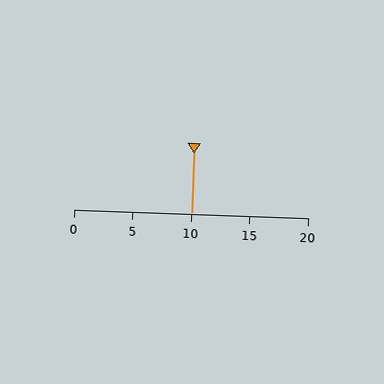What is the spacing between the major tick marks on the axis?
The major ticks are spaced 5 apart.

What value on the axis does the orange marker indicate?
The marker indicates approximately 10.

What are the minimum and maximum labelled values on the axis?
The axis runs from 0 to 20.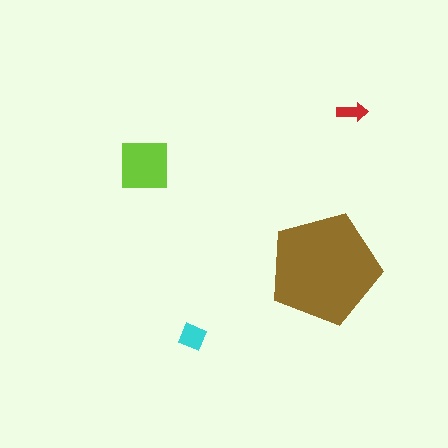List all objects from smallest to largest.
The red arrow, the cyan diamond, the lime square, the brown pentagon.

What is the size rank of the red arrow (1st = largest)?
4th.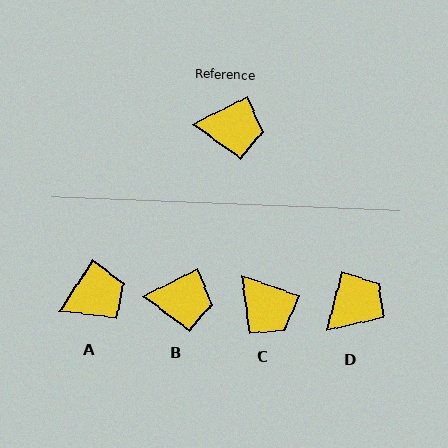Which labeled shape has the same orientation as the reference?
B.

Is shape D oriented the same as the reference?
No, it is off by about 49 degrees.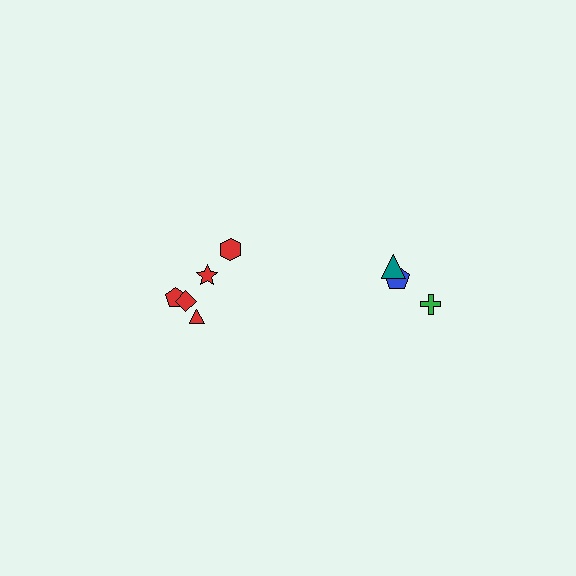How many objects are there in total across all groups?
There are 8 objects.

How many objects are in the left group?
There are 5 objects.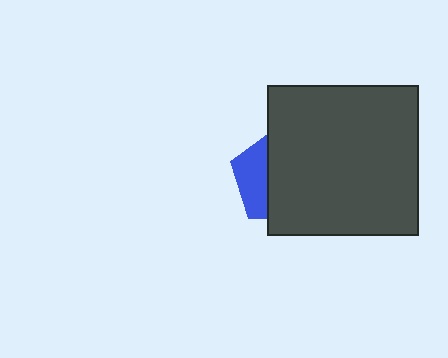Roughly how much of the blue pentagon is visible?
A small part of it is visible (roughly 34%).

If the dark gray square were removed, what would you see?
You would see the complete blue pentagon.